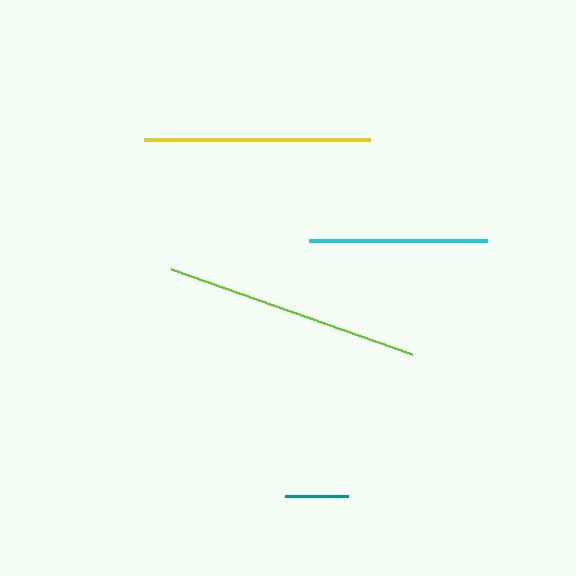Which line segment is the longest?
The lime line is the longest at approximately 256 pixels.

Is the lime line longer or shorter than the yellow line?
The lime line is longer than the yellow line.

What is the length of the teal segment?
The teal segment is approximately 62 pixels long.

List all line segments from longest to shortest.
From longest to shortest: lime, yellow, cyan, teal.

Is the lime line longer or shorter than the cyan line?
The lime line is longer than the cyan line.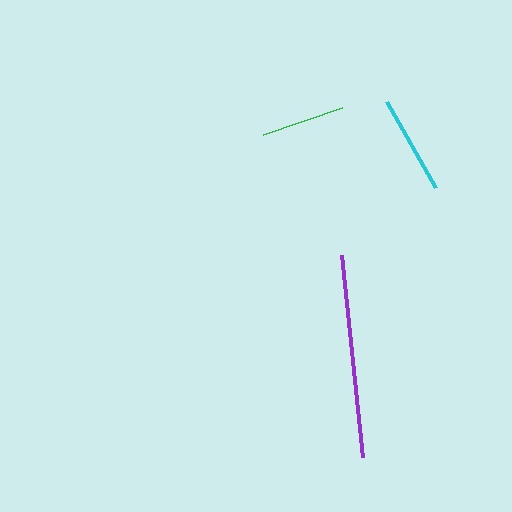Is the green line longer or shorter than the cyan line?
The cyan line is longer than the green line.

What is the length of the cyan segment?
The cyan segment is approximately 99 pixels long.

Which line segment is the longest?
The purple line is the longest at approximately 203 pixels.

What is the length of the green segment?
The green segment is approximately 83 pixels long.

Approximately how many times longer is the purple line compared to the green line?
The purple line is approximately 2.4 times the length of the green line.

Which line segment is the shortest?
The green line is the shortest at approximately 83 pixels.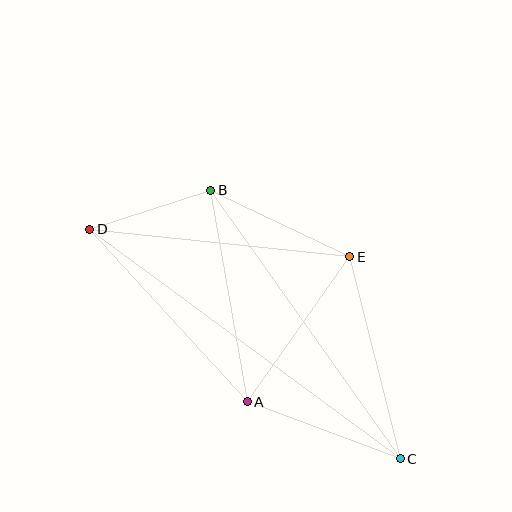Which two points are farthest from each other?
Points C and D are farthest from each other.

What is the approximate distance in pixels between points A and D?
The distance between A and D is approximately 233 pixels.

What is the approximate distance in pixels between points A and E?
The distance between A and E is approximately 178 pixels.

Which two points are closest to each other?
Points B and D are closest to each other.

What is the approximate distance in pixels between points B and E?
The distance between B and E is approximately 154 pixels.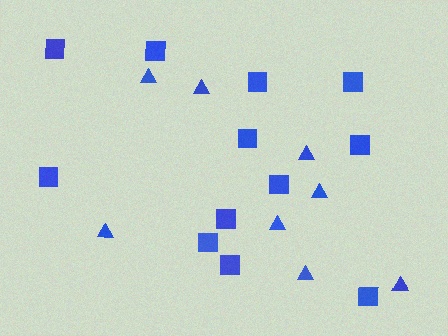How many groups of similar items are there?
There are 2 groups: one group of squares (12) and one group of triangles (8).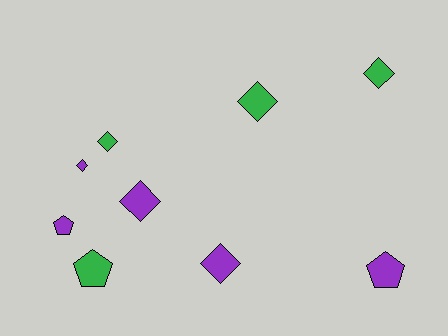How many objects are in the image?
There are 9 objects.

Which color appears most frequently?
Purple, with 5 objects.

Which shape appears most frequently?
Diamond, with 6 objects.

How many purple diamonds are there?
There are 3 purple diamonds.